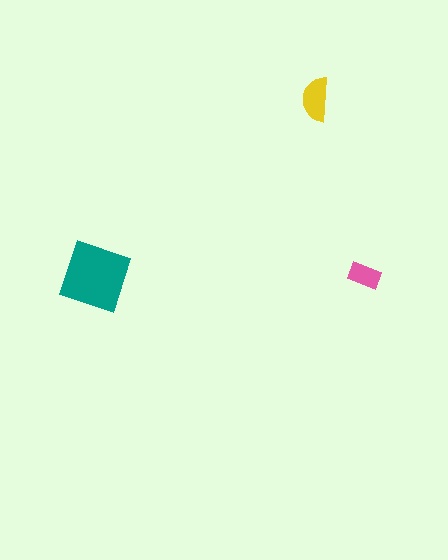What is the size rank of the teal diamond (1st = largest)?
1st.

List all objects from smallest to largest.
The pink rectangle, the yellow semicircle, the teal diamond.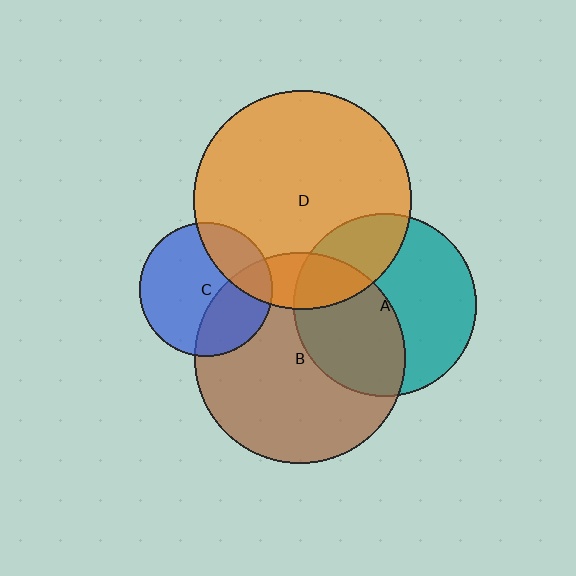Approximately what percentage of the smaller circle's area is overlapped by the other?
Approximately 25%.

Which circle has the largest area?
Circle D (orange).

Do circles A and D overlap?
Yes.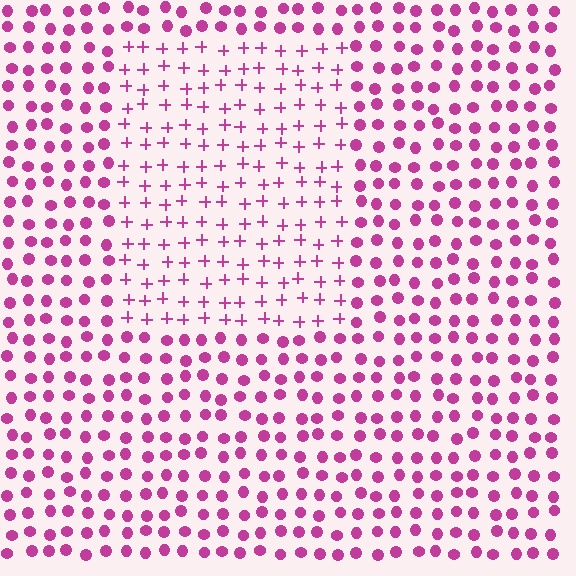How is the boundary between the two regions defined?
The boundary is defined by a change in element shape: plus signs inside vs. circles outside. All elements share the same color and spacing.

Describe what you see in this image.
The image is filled with small magenta elements arranged in a uniform grid. A rectangle-shaped region contains plus signs, while the surrounding area contains circles. The boundary is defined purely by the change in element shape.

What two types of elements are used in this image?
The image uses plus signs inside the rectangle region and circles outside it.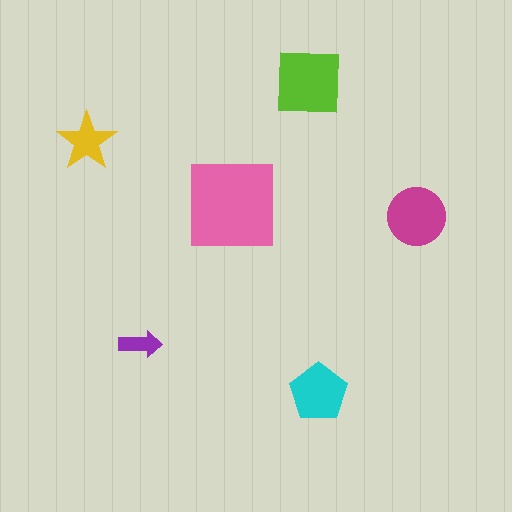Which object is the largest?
The pink square.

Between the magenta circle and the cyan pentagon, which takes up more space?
The magenta circle.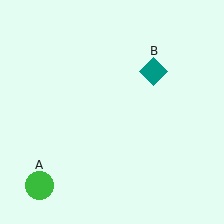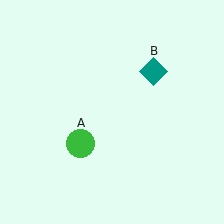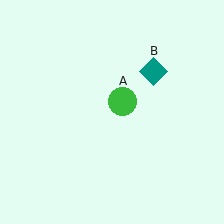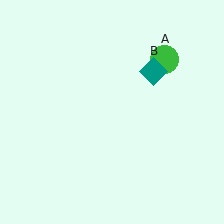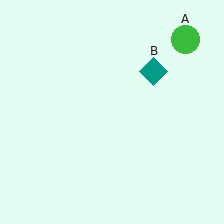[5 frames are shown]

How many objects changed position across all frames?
1 object changed position: green circle (object A).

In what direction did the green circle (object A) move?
The green circle (object A) moved up and to the right.